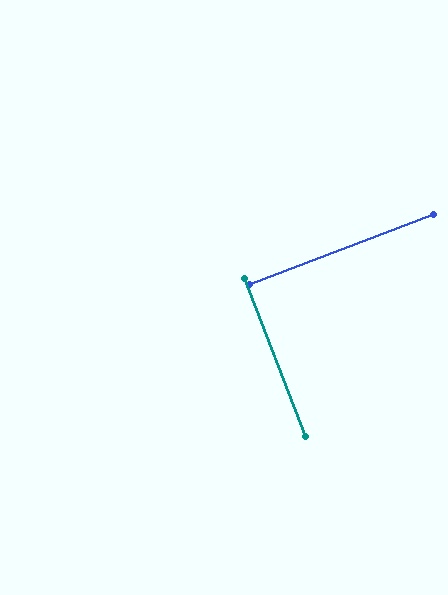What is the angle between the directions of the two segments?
Approximately 90 degrees.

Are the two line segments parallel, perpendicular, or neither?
Perpendicular — they meet at approximately 90°.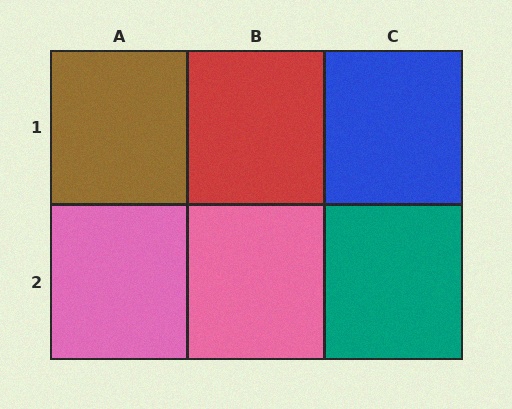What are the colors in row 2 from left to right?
Pink, pink, teal.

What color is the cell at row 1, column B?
Red.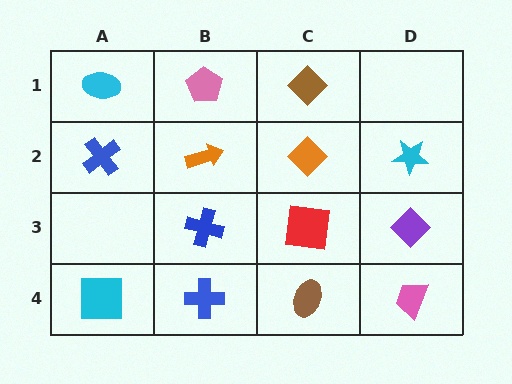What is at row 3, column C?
A red square.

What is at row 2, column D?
A cyan star.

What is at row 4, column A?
A cyan square.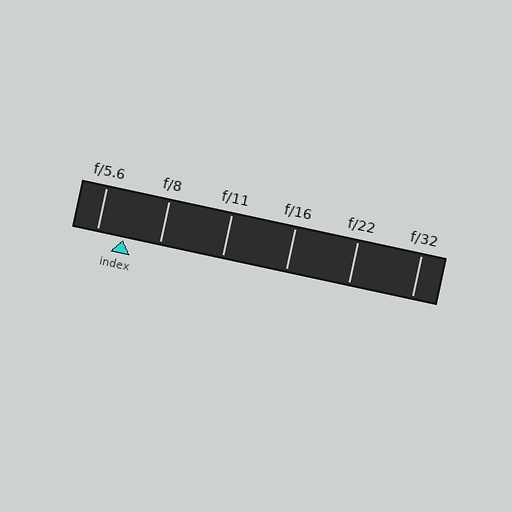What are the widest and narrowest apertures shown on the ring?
The widest aperture shown is f/5.6 and the narrowest is f/32.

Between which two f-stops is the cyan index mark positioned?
The index mark is between f/5.6 and f/8.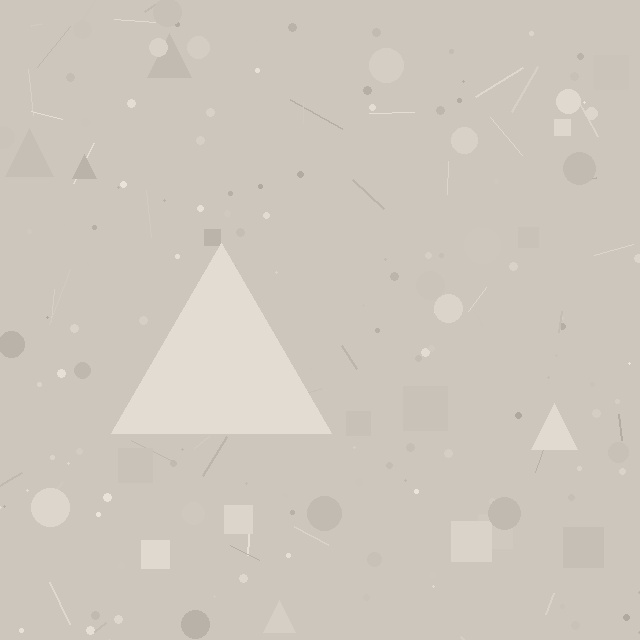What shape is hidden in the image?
A triangle is hidden in the image.